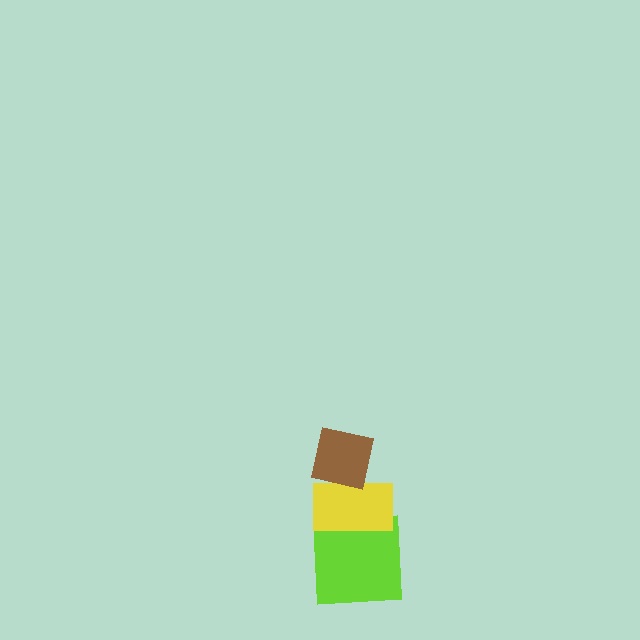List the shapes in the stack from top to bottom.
From top to bottom: the brown square, the yellow rectangle, the lime square.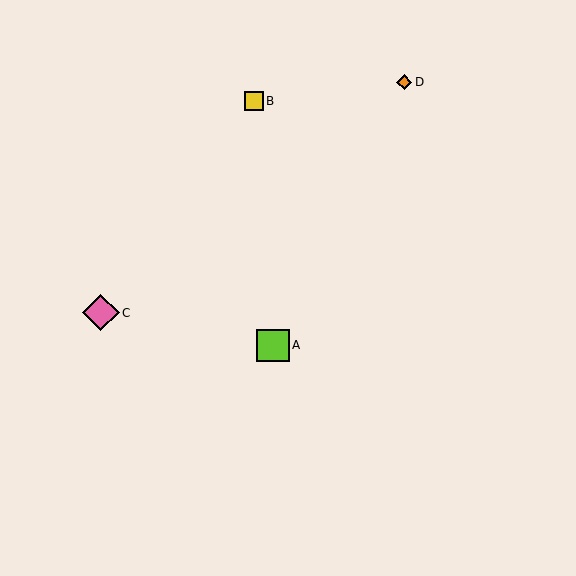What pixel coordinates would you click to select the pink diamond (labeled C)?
Click at (101, 313) to select the pink diamond C.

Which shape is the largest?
The pink diamond (labeled C) is the largest.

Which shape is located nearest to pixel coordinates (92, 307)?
The pink diamond (labeled C) at (101, 313) is nearest to that location.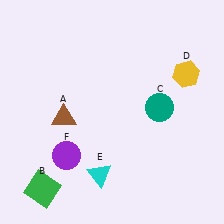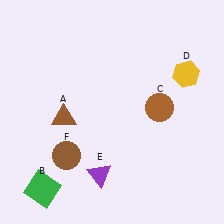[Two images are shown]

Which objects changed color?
C changed from teal to brown. E changed from cyan to purple. F changed from purple to brown.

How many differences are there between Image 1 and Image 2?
There are 3 differences between the two images.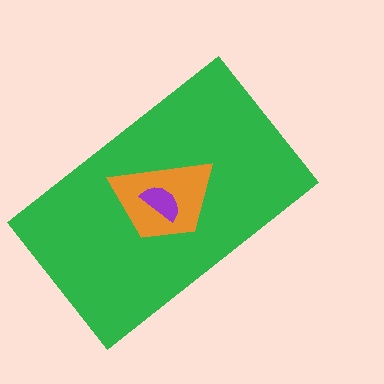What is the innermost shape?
The purple semicircle.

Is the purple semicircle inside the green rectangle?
Yes.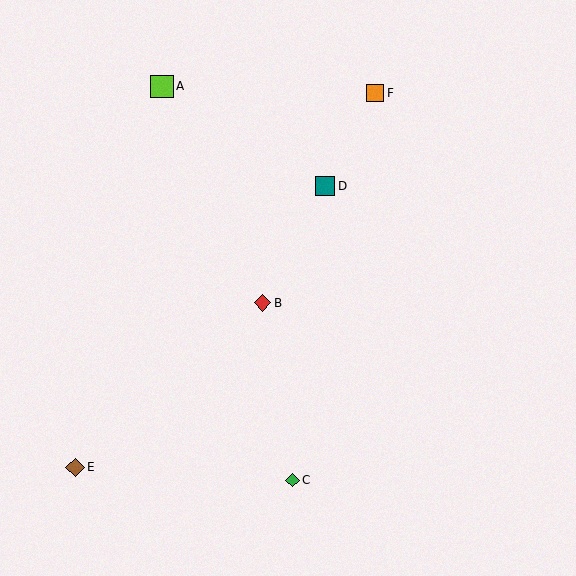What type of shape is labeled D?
Shape D is a teal square.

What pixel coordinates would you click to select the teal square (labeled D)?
Click at (325, 186) to select the teal square D.